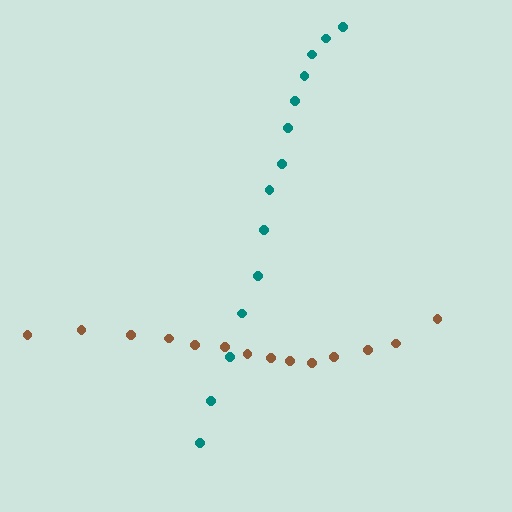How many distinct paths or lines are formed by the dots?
There are 2 distinct paths.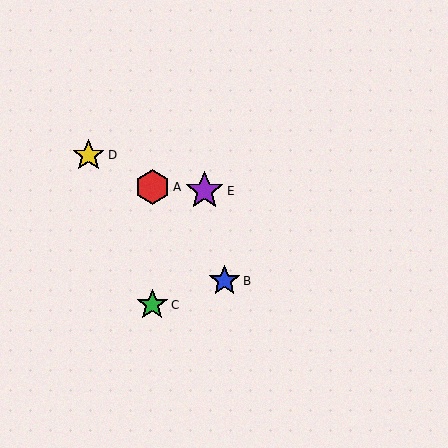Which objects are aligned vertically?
Objects A, C are aligned vertically.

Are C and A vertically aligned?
Yes, both are at x≈152.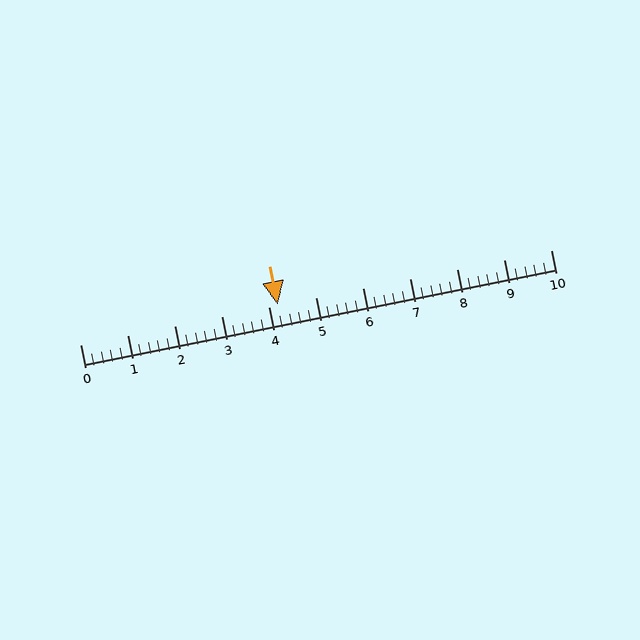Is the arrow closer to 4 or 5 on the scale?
The arrow is closer to 4.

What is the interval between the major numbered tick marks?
The major tick marks are spaced 1 units apart.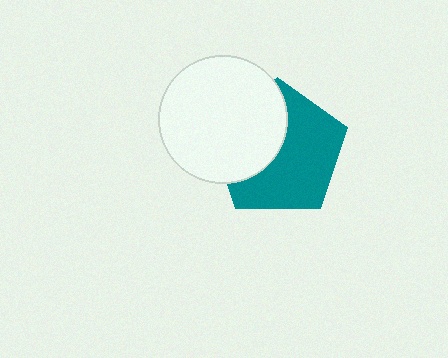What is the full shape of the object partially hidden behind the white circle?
The partially hidden object is a teal pentagon.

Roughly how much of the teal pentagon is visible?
About half of it is visible (roughly 60%).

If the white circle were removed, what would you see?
You would see the complete teal pentagon.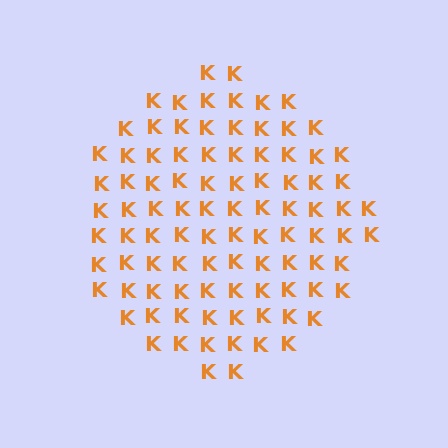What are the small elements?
The small elements are letter K's.